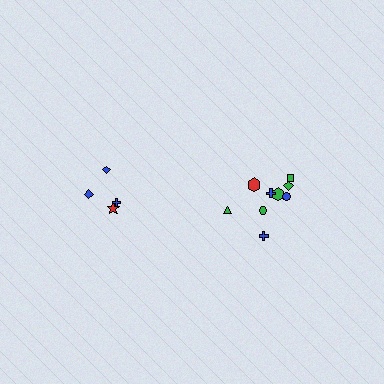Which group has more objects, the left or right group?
The right group.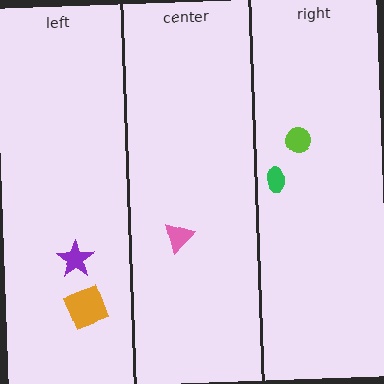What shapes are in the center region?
The pink triangle.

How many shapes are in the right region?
2.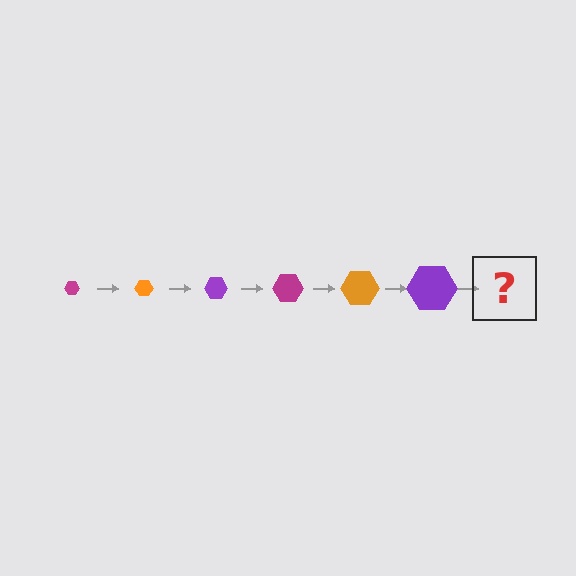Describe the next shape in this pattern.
It should be a magenta hexagon, larger than the previous one.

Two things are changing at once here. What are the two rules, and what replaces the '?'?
The two rules are that the hexagon grows larger each step and the color cycles through magenta, orange, and purple. The '?' should be a magenta hexagon, larger than the previous one.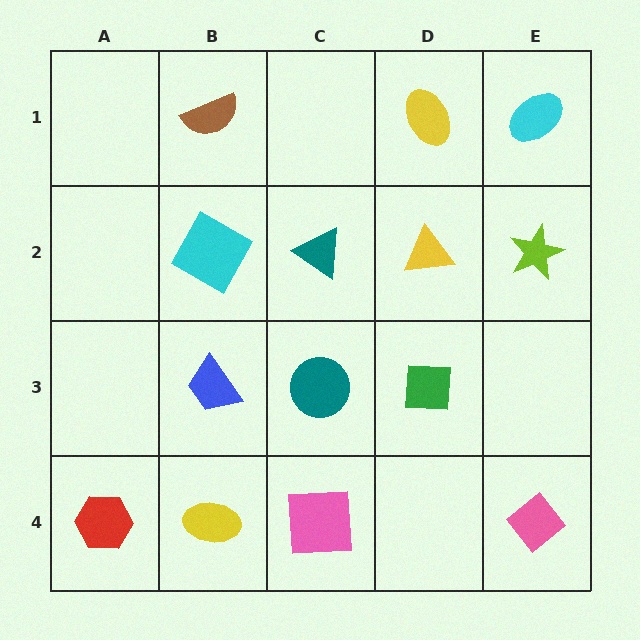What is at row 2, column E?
A lime star.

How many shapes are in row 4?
4 shapes.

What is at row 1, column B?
A brown semicircle.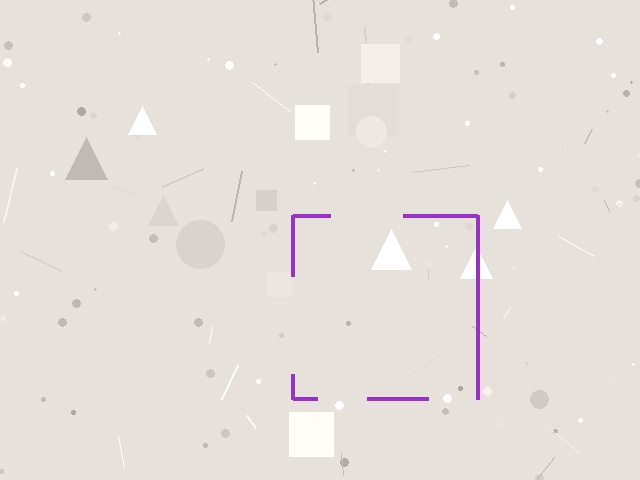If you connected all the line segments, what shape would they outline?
They would outline a square.